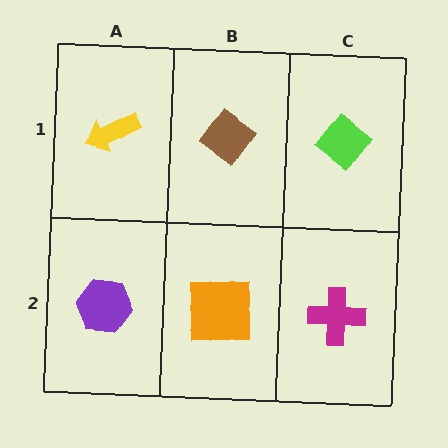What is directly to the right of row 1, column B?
A lime diamond.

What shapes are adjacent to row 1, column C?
A magenta cross (row 2, column C), a brown diamond (row 1, column B).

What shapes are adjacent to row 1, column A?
A purple hexagon (row 2, column A), a brown diamond (row 1, column B).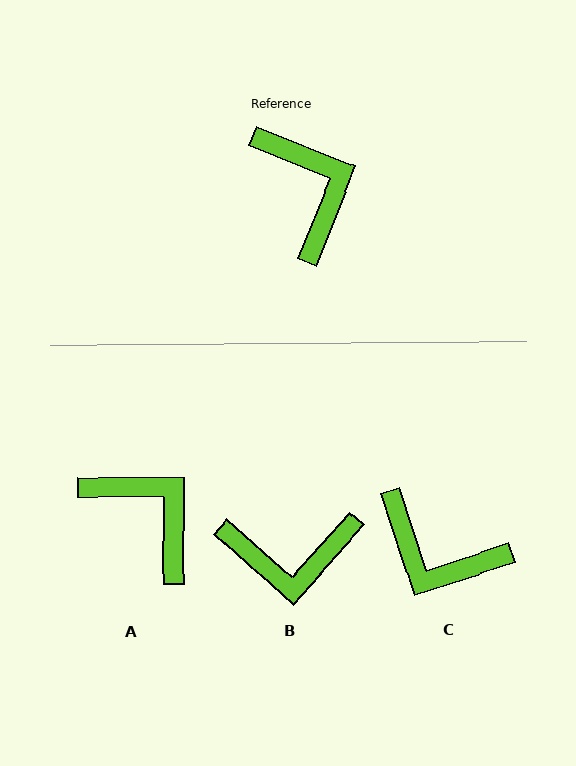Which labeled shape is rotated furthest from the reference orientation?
C, about 140 degrees away.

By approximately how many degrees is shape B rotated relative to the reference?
Approximately 110 degrees clockwise.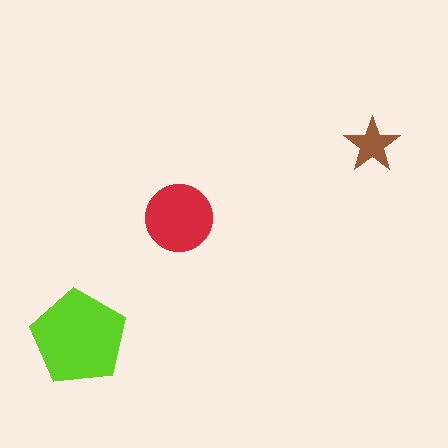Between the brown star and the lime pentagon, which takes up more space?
The lime pentagon.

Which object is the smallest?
The brown star.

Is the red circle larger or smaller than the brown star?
Larger.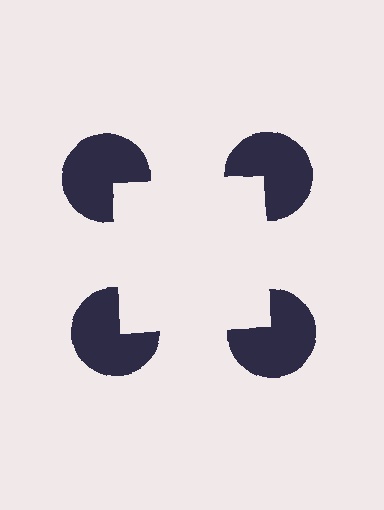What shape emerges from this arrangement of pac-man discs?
An illusory square — its edges are inferred from the aligned wedge cuts in the pac-man discs, not physically drawn.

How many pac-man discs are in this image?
There are 4 — one at each vertex of the illusory square.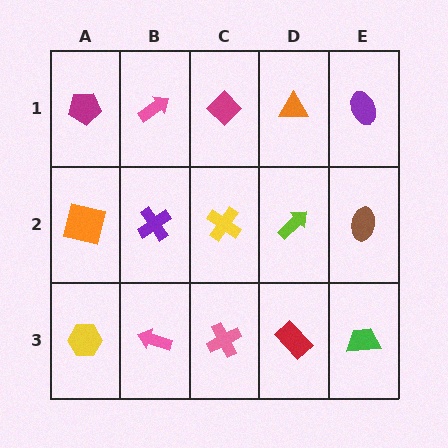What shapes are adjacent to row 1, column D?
A lime arrow (row 2, column D), a magenta diamond (row 1, column C), a purple ellipse (row 1, column E).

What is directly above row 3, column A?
An orange square.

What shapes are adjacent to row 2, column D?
An orange triangle (row 1, column D), a red rectangle (row 3, column D), a yellow cross (row 2, column C), a brown ellipse (row 2, column E).